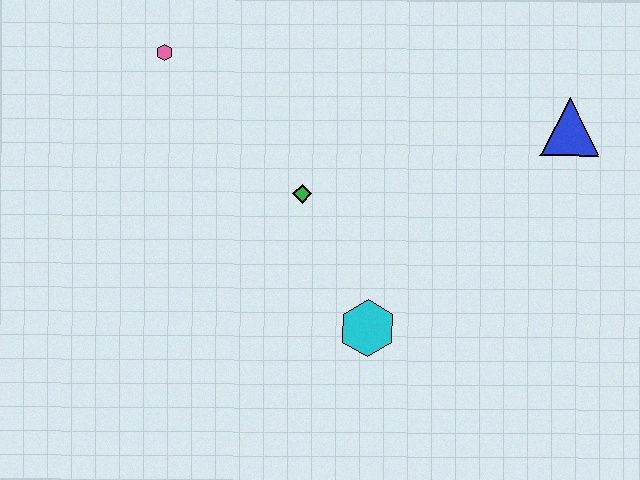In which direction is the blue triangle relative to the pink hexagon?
The blue triangle is to the right of the pink hexagon.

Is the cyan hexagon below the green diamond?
Yes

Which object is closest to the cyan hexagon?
The green diamond is closest to the cyan hexagon.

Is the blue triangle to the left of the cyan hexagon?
No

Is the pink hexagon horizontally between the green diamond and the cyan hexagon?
No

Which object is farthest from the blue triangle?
The pink hexagon is farthest from the blue triangle.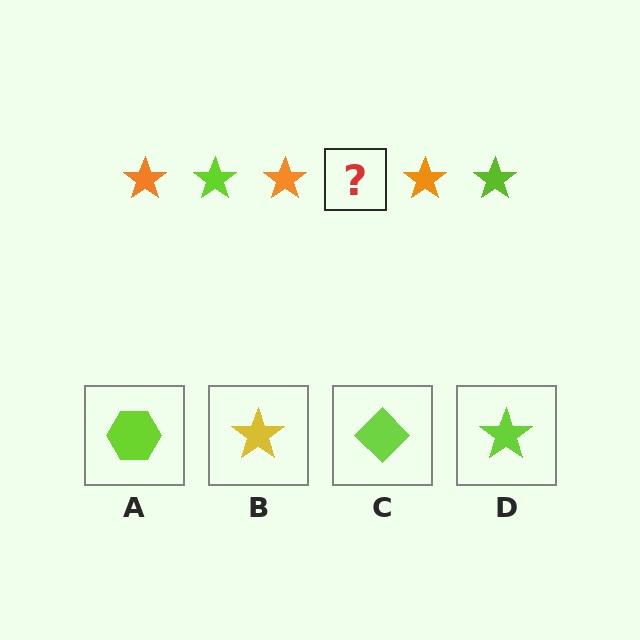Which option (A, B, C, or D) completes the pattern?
D.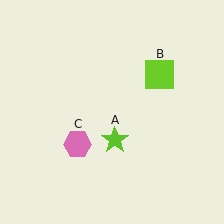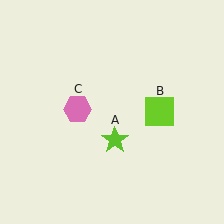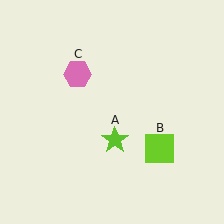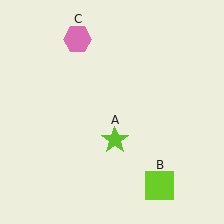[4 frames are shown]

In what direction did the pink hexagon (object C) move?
The pink hexagon (object C) moved up.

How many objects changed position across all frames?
2 objects changed position: lime square (object B), pink hexagon (object C).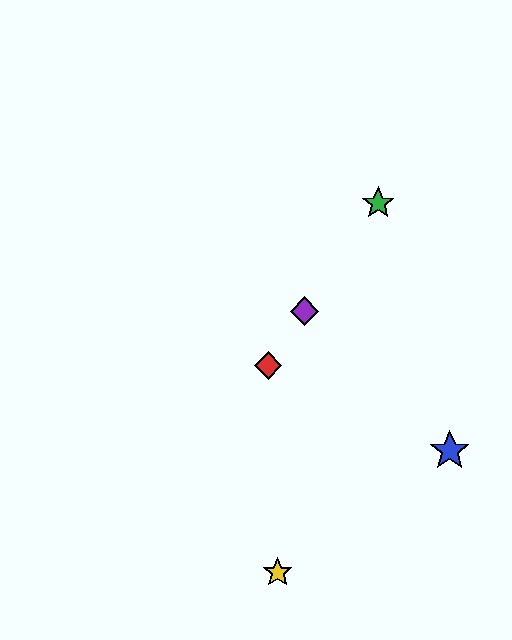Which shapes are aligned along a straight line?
The red diamond, the green star, the purple diamond are aligned along a straight line.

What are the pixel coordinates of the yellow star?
The yellow star is at (278, 573).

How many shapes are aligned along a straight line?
3 shapes (the red diamond, the green star, the purple diamond) are aligned along a straight line.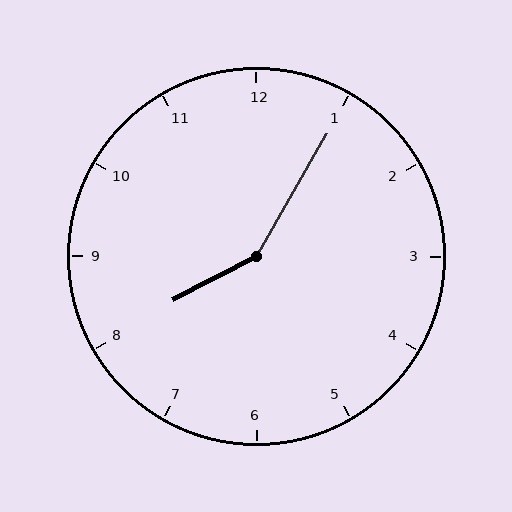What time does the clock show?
8:05.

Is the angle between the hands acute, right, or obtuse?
It is obtuse.